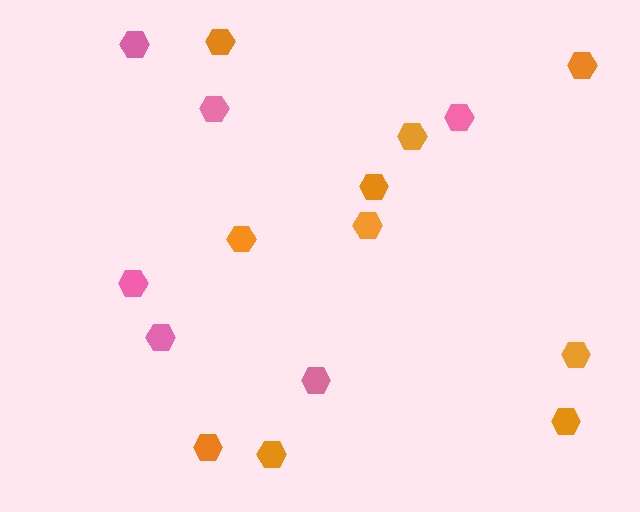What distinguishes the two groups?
There are 2 groups: one group of pink hexagons (6) and one group of orange hexagons (10).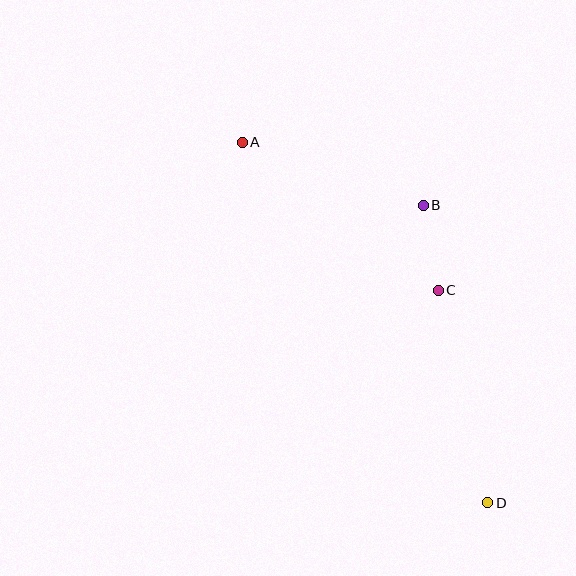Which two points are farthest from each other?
Points A and D are farthest from each other.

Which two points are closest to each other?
Points B and C are closest to each other.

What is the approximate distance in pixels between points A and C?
The distance between A and C is approximately 245 pixels.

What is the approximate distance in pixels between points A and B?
The distance between A and B is approximately 192 pixels.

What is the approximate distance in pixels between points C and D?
The distance between C and D is approximately 219 pixels.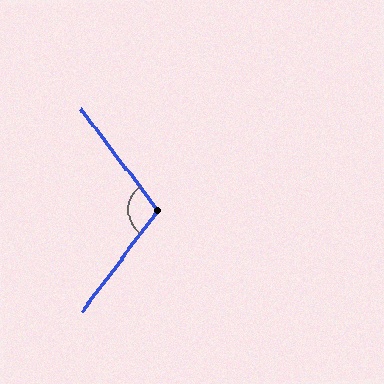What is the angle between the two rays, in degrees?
Approximately 106 degrees.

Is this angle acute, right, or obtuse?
It is obtuse.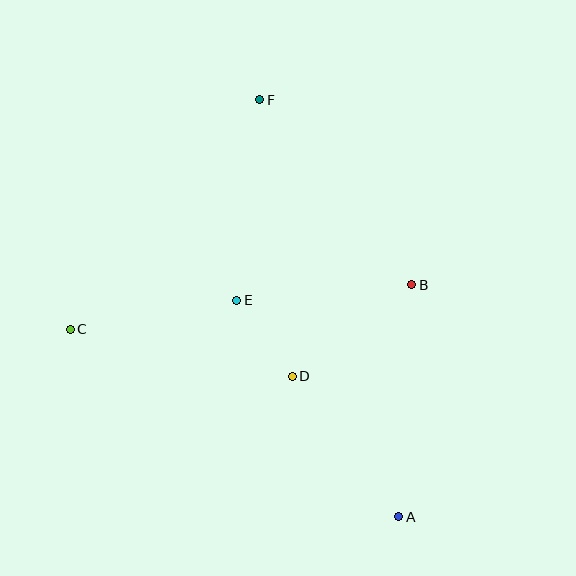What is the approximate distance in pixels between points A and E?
The distance between A and E is approximately 271 pixels.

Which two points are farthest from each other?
Points A and F are farthest from each other.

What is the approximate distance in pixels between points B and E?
The distance between B and E is approximately 176 pixels.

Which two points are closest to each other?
Points D and E are closest to each other.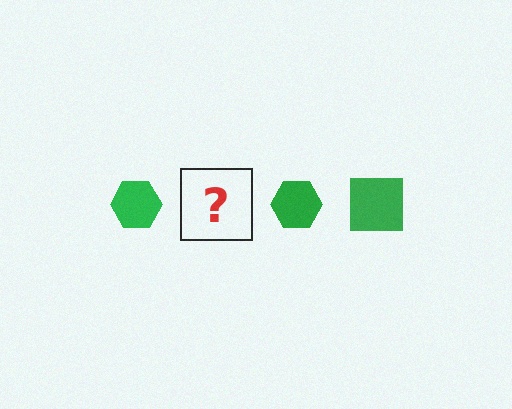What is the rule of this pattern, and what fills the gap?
The rule is that the pattern cycles through hexagon, square shapes in green. The gap should be filled with a green square.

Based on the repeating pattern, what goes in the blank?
The blank should be a green square.